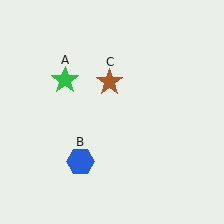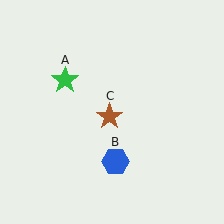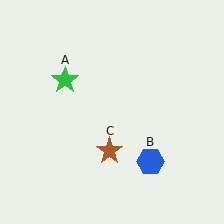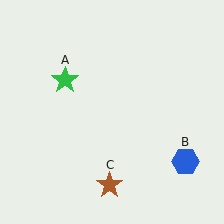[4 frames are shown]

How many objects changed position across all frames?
2 objects changed position: blue hexagon (object B), brown star (object C).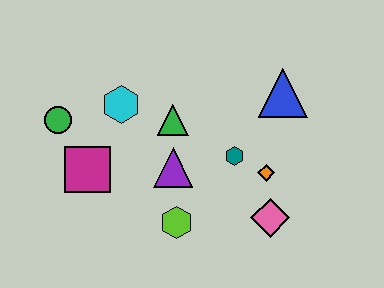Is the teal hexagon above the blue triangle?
No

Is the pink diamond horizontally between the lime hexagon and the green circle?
No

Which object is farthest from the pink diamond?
The green circle is farthest from the pink diamond.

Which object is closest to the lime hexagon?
The purple triangle is closest to the lime hexagon.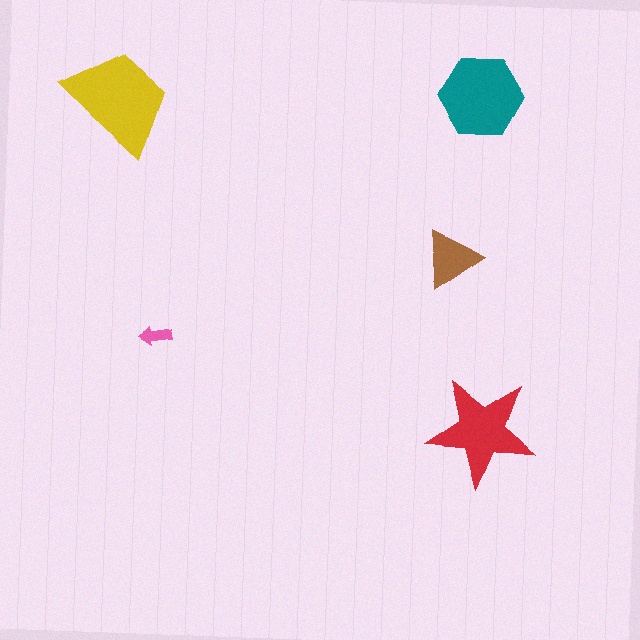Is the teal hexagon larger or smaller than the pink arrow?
Larger.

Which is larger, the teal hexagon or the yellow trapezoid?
The yellow trapezoid.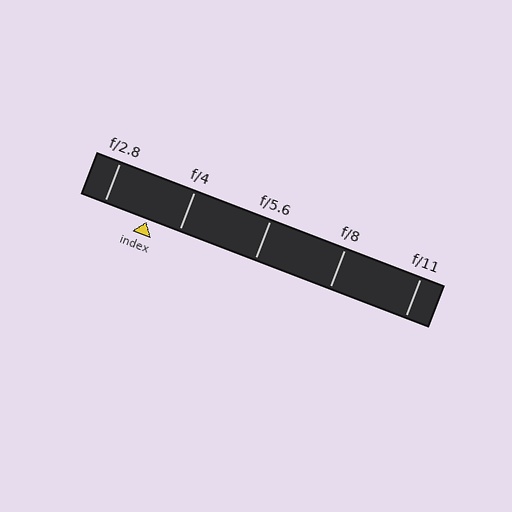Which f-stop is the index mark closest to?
The index mark is closest to f/4.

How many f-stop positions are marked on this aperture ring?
There are 5 f-stop positions marked.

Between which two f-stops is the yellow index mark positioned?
The index mark is between f/2.8 and f/4.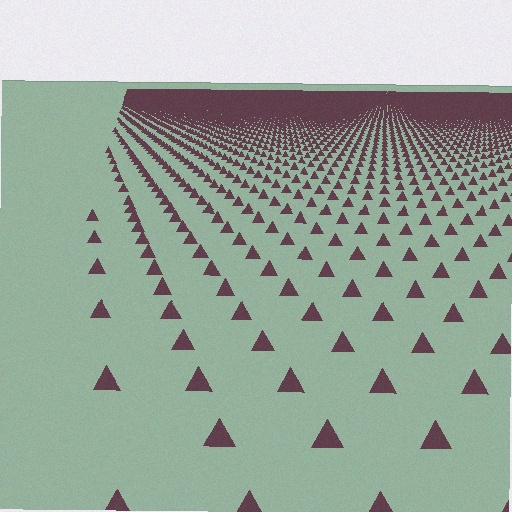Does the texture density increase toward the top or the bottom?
Density increases toward the top.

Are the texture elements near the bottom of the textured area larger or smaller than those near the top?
Larger. Near the bottom, elements are closer to the viewer and appear at a bigger on-screen size.